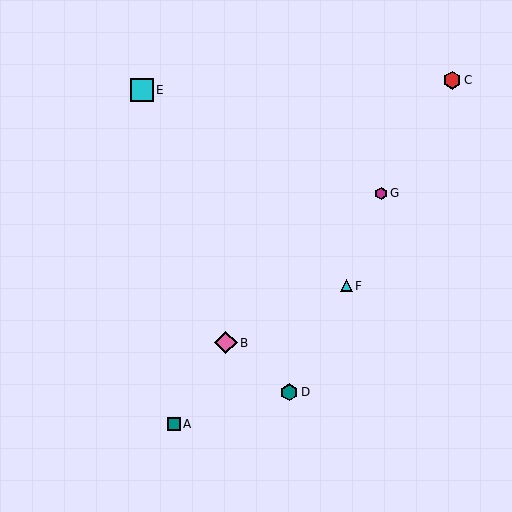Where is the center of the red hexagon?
The center of the red hexagon is at (452, 80).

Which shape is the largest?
The cyan square (labeled E) is the largest.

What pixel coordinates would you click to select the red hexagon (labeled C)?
Click at (452, 80) to select the red hexagon C.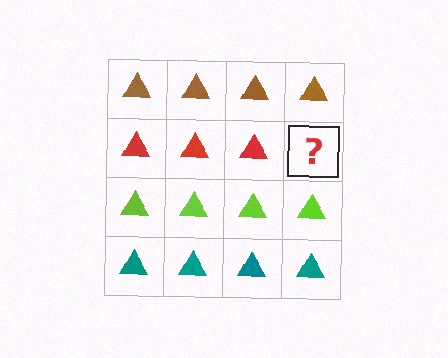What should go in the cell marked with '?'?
The missing cell should contain a red triangle.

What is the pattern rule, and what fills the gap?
The rule is that each row has a consistent color. The gap should be filled with a red triangle.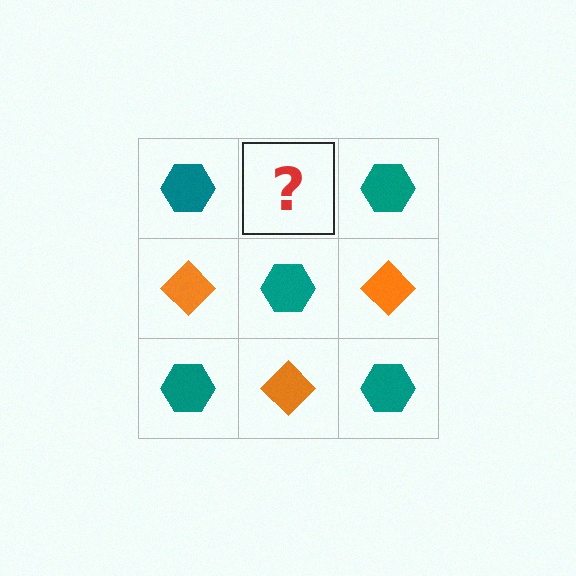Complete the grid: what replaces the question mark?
The question mark should be replaced with an orange diamond.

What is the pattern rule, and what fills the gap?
The rule is that it alternates teal hexagon and orange diamond in a checkerboard pattern. The gap should be filled with an orange diamond.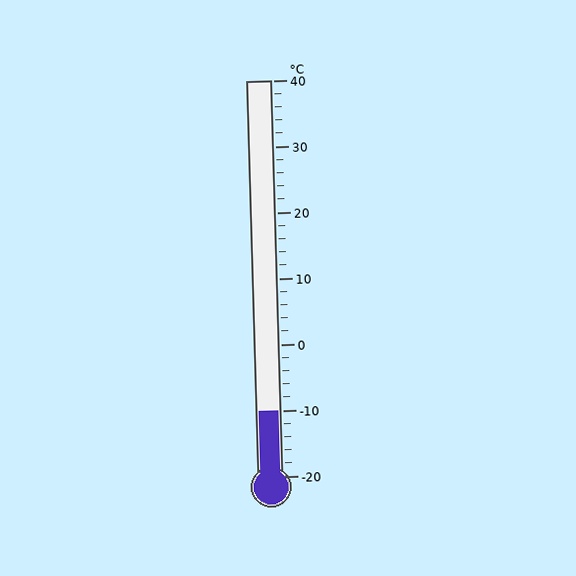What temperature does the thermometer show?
The thermometer shows approximately -10°C.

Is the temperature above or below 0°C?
The temperature is below 0°C.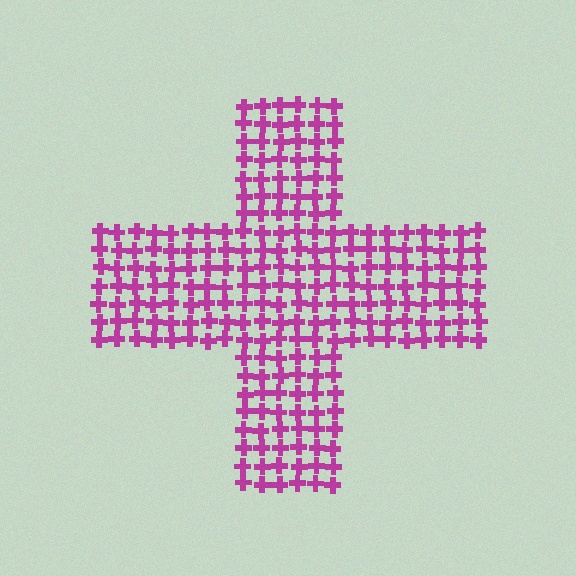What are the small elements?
The small elements are crosses.